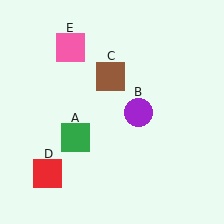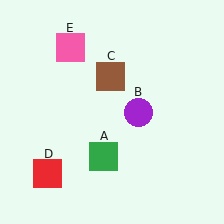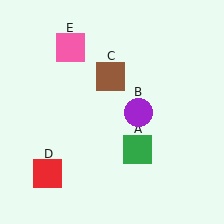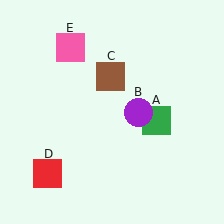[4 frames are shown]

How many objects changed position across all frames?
1 object changed position: green square (object A).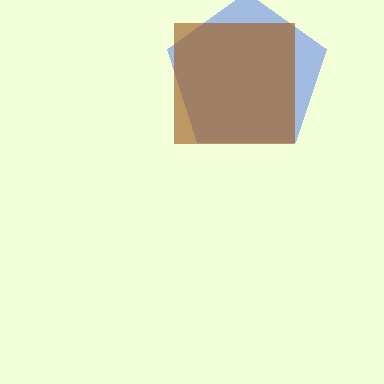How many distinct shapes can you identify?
There are 2 distinct shapes: a blue pentagon, a brown square.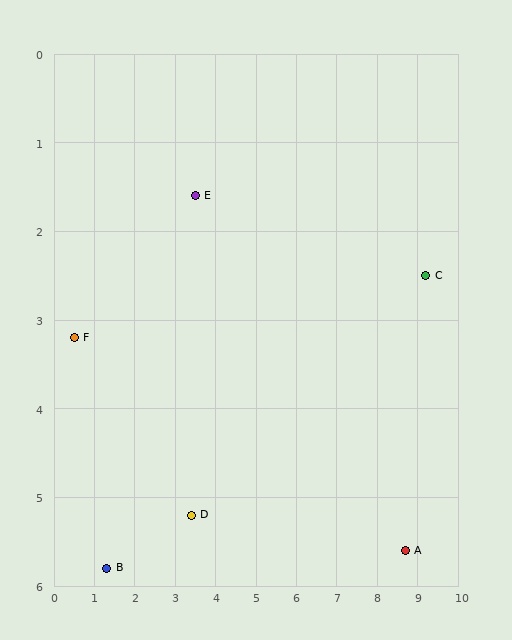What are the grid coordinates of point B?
Point B is at approximately (1.3, 5.8).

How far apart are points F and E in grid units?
Points F and E are about 3.4 grid units apart.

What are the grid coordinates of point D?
Point D is at approximately (3.4, 5.2).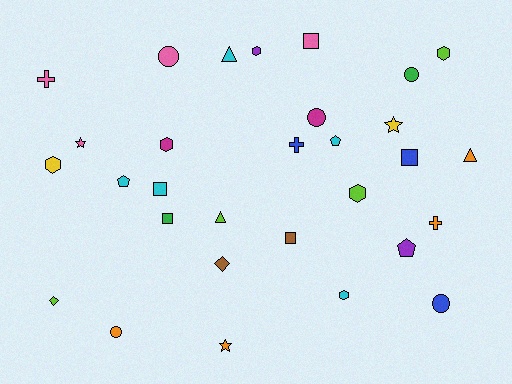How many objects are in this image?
There are 30 objects.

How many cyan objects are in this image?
There are 5 cyan objects.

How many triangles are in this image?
There are 3 triangles.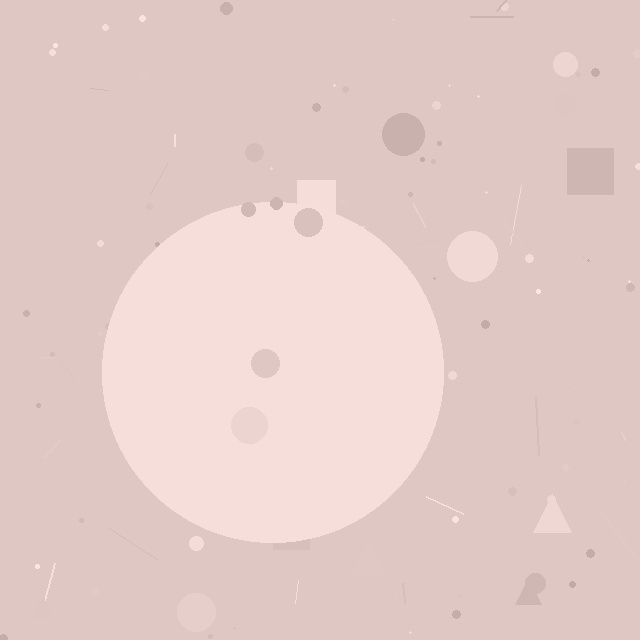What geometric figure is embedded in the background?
A circle is embedded in the background.